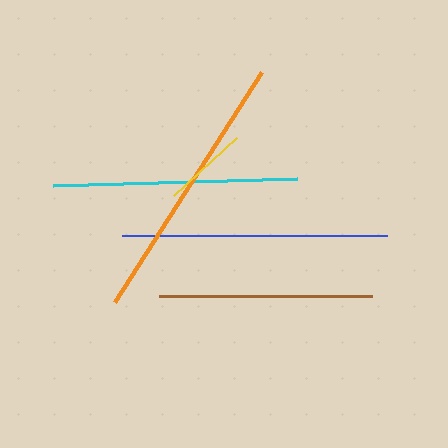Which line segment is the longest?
The orange line is the longest at approximately 273 pixels.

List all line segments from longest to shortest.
From longest to shortest: orange, blue, cyan, brown, yellow.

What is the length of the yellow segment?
The yellow segment is approximately 85 pixels long.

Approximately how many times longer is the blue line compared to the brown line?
The blue line is approximately 1.2 times the length of the brown line.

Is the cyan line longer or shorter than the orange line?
The orange line is longer than the cyan line.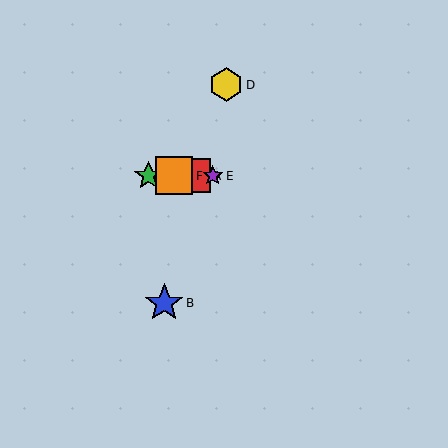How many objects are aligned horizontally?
4 objects (A, C, E, F) are aligned horizontally.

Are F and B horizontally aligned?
No, F is at y≈176 and B is at y≈303.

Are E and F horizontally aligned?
Yes, both are at y≈176.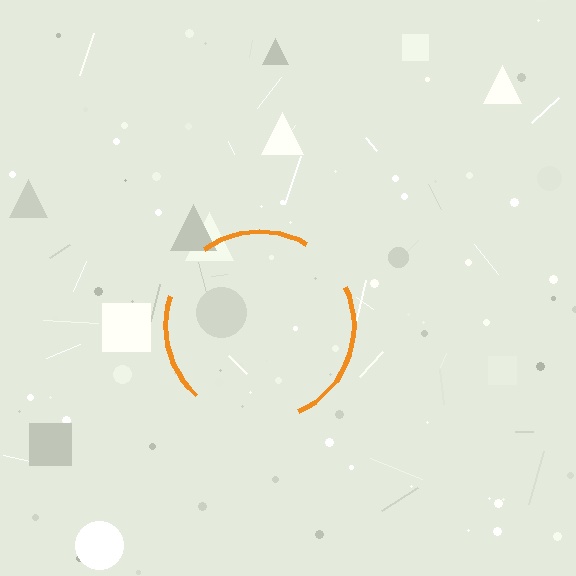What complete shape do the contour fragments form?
The contour fragments form a circle.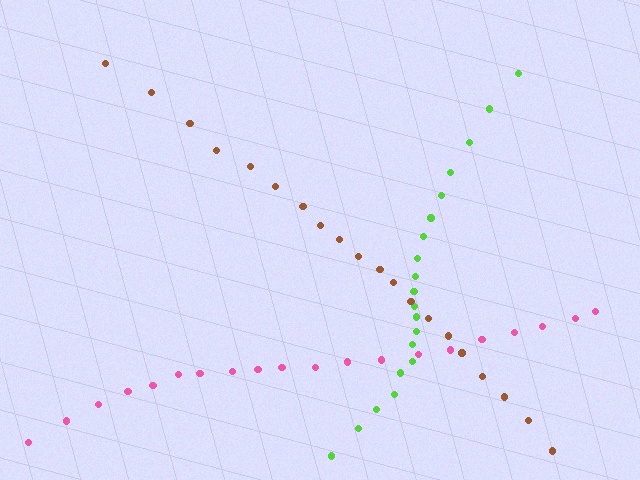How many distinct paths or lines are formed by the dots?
There are 3 distinct paths.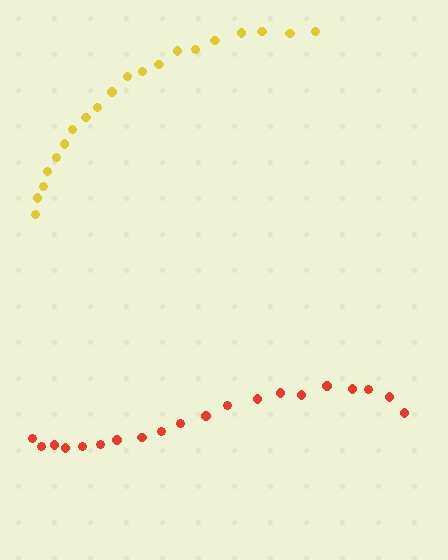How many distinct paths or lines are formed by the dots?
There are 2 distinct paths.